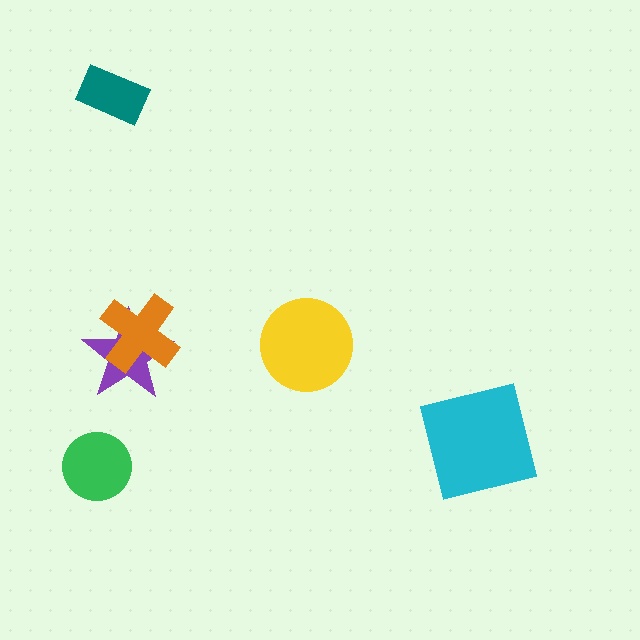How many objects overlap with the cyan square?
0 objects overlap with the cyan square.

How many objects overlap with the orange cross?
1 object overlaps with the orange cross.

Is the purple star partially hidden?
Yes, it is partially covered by another shape.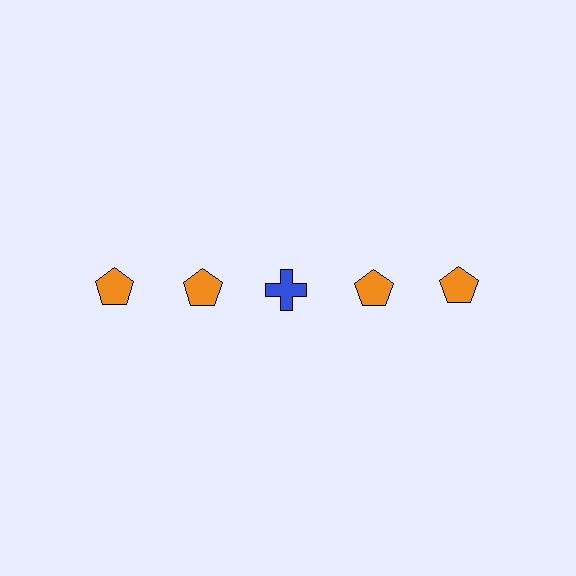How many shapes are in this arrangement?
There are 5 shapes arranged in a grid pattern.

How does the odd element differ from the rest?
It differs in both color (blue instead of orange) and shape (cross instead of pentagon).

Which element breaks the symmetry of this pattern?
The blue cross in the top row, center column breaks the symmetry. All other shapes are orange pentagons.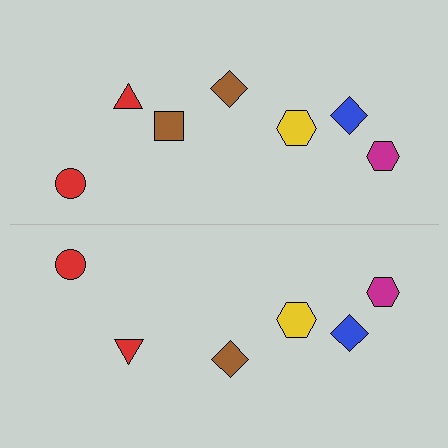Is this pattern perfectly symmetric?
No, the pattern is not perfectly symmetric. A brown square is missing from the bottom side.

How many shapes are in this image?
There are 13 shapes in this image.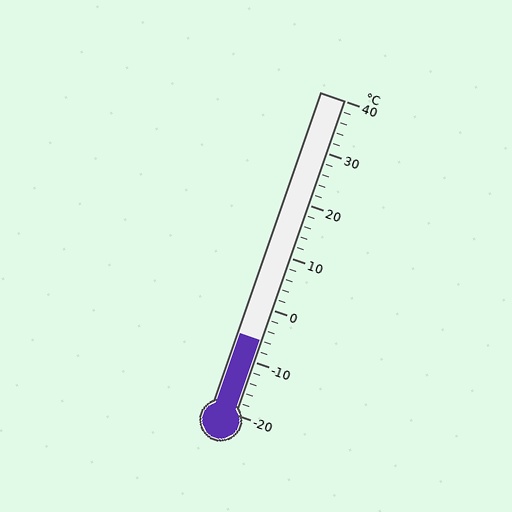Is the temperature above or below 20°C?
The temperature is below 20°C.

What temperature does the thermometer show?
The thermometer shows approximately -6°C.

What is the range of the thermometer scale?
The thermometer scale ranges from -20°C to 40°C.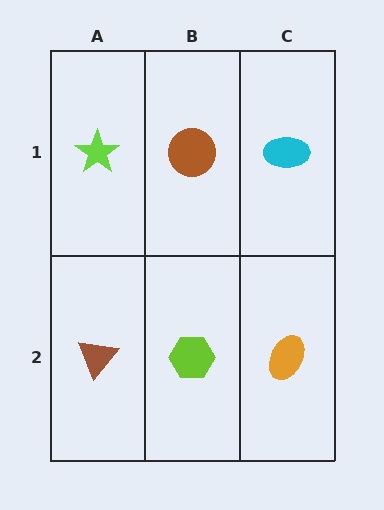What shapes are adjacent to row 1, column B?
A lime hexagon (row 2, column B), a lime star (row 1, column A), a cyan ellipse (row 1, column C).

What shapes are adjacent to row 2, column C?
A cyan ellipse (row 1, column C), a lime hexagon (row 2, column B).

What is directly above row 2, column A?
A lime star.